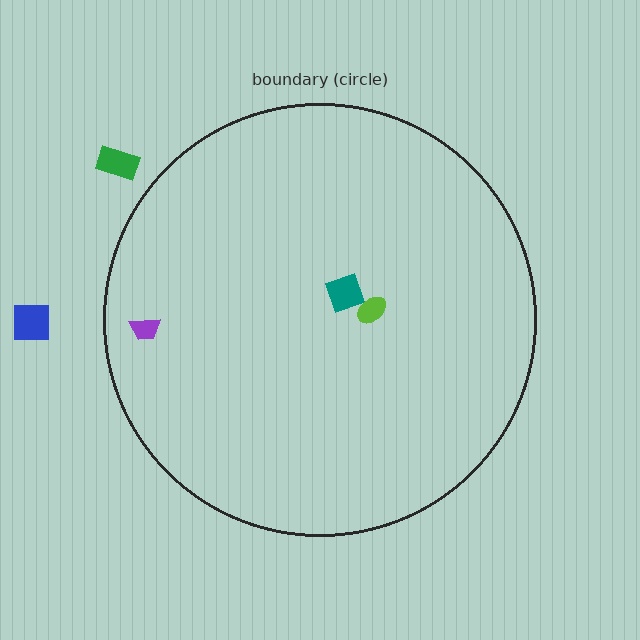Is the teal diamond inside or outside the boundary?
Inside.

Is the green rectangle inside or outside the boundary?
Outside.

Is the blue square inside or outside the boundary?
Outside.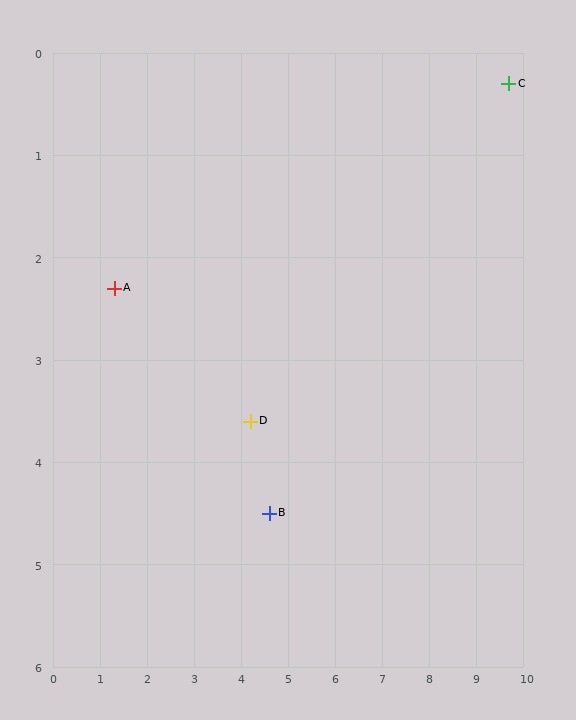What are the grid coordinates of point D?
Point D is at approximately (4.2, 3.6).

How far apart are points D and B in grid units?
Points D and B are about 1.0 grid units apart.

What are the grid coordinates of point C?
Point C is at approximately (9.7, 0.3).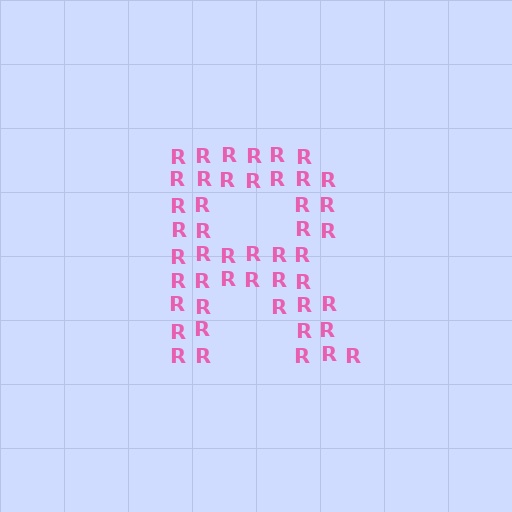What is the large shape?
The large shape is the letter R.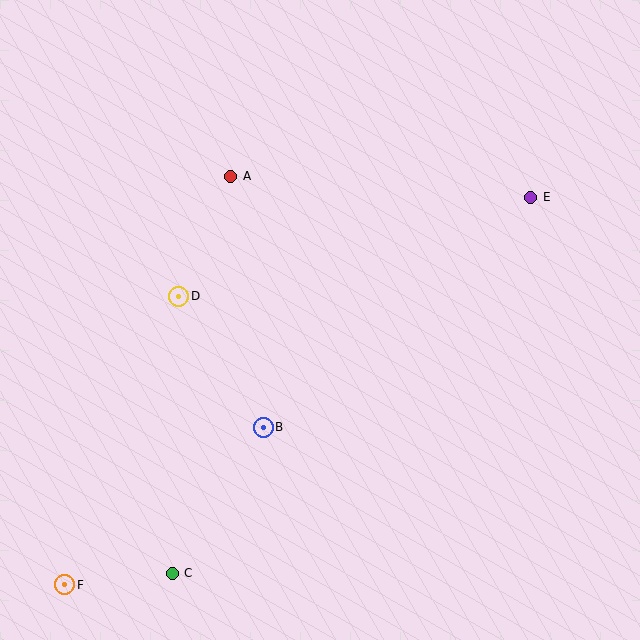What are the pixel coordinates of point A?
Point A is at (231, 176).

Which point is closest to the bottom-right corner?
Point B is closest to the bottom-right corner.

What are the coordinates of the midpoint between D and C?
The midpoint between D and C is at (176, 435).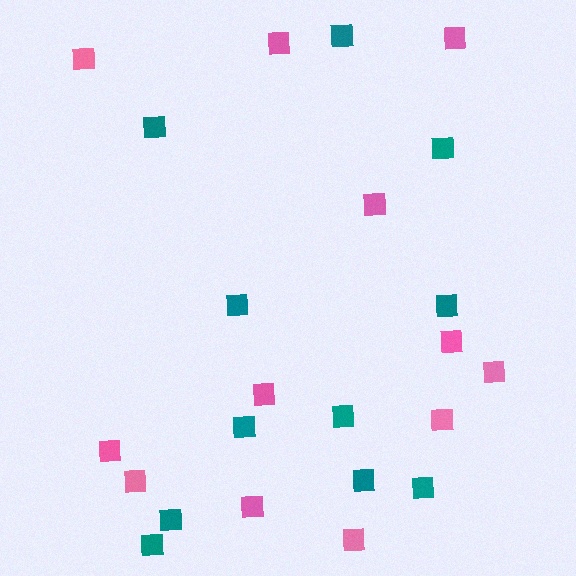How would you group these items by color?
There are 2 groups: one group of teal squares (11) and one group of pink squares (12).